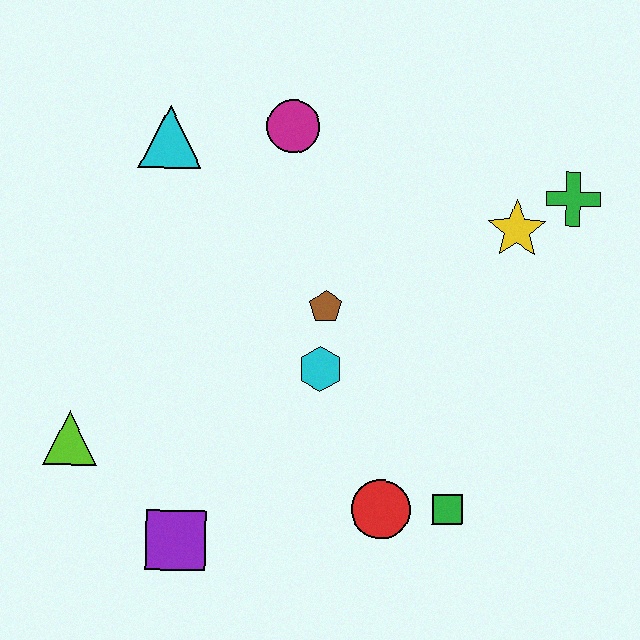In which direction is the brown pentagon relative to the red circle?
The brown pentagon is above the red circle.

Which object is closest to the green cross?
The yellow star is closest to the green cross.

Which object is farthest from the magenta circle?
The purple square is farthest from the magenta circle.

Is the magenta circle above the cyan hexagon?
Yes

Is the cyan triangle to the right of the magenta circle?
No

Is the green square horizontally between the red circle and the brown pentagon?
No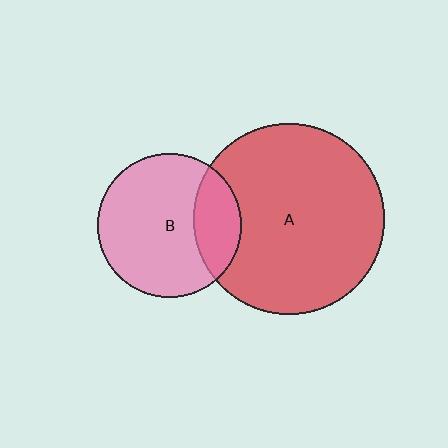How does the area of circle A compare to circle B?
Approximately 1.8 times.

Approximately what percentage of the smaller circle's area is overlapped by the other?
Approximately 25%.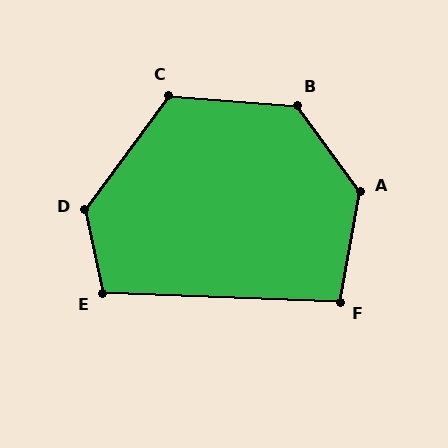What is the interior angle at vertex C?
Approximately 122 degrees (obtuse).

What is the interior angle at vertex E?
Approximately 104 degrees (obtuse).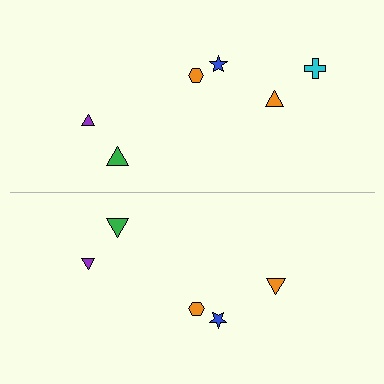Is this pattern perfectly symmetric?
No, the pattern is not perfectly symmetric. A cyan cross is missing from the bottom side.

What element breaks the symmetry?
A cyan cross is missing from the bottom side.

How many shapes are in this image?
There are 11 shapes in this image.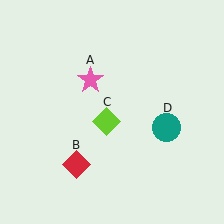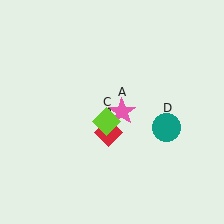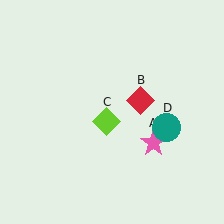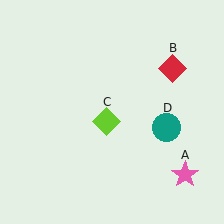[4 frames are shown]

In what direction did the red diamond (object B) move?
The red diamond (object B) moved up and to the right.